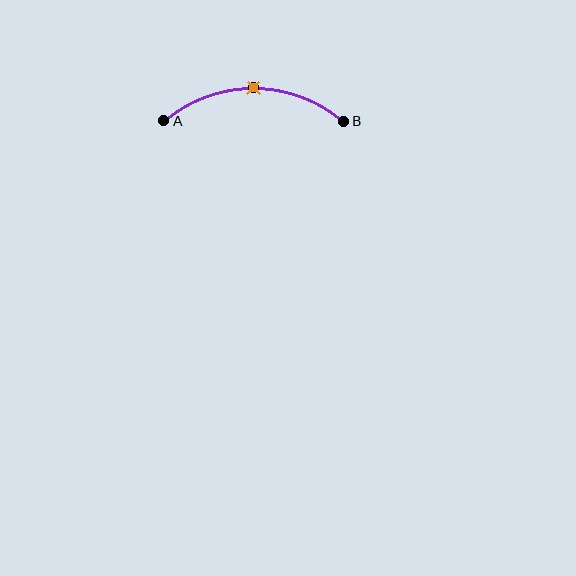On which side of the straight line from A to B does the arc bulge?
The arc bulges above the straight line connecting A and B.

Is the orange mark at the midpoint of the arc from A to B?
Yes. The orange mark lies on the arc at equal arc-length from both A and B — it is the arc midpoint.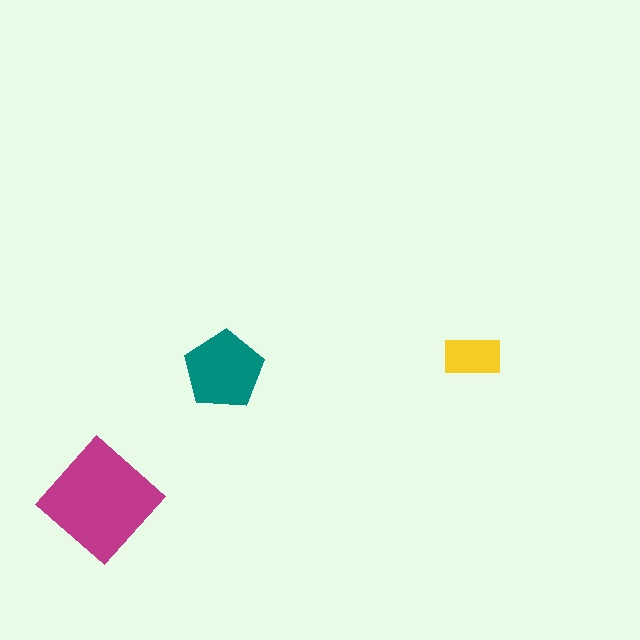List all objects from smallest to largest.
The yellow rectangle, the teal pentagon, the magenta diamond.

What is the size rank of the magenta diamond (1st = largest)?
1st.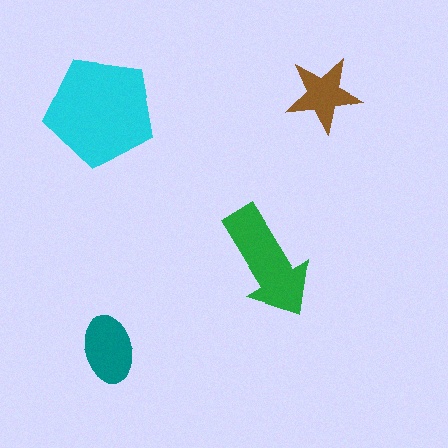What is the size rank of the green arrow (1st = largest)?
2nd.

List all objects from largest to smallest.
The cyan pentagon, the green arrow, the teal ellipse, the brown star.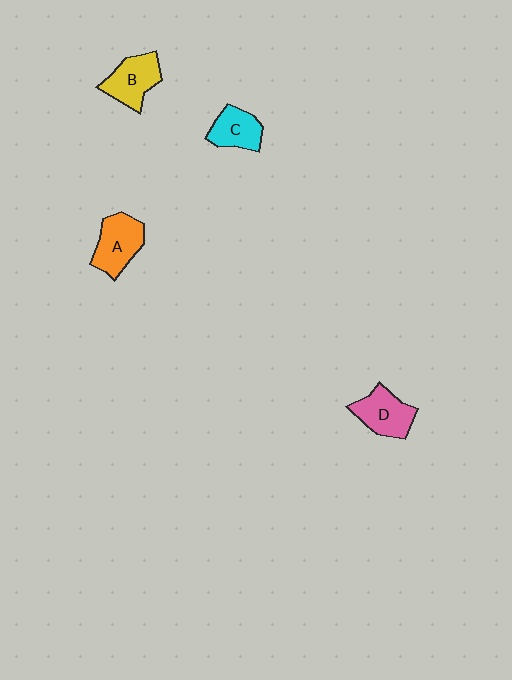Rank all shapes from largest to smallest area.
From largest to smallest: A (orange), B (yellow), D (pink), C (cyan).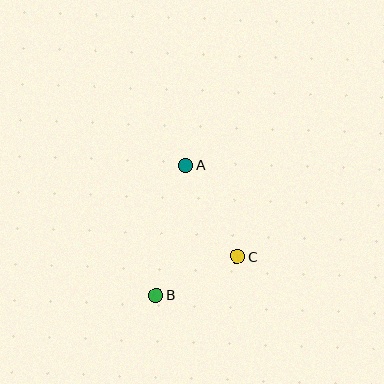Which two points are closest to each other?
Points B and C are closest to each other.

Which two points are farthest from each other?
Points A and B are farthest from each other.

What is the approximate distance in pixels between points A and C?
The distance between A and C is approximately 105 pixels.